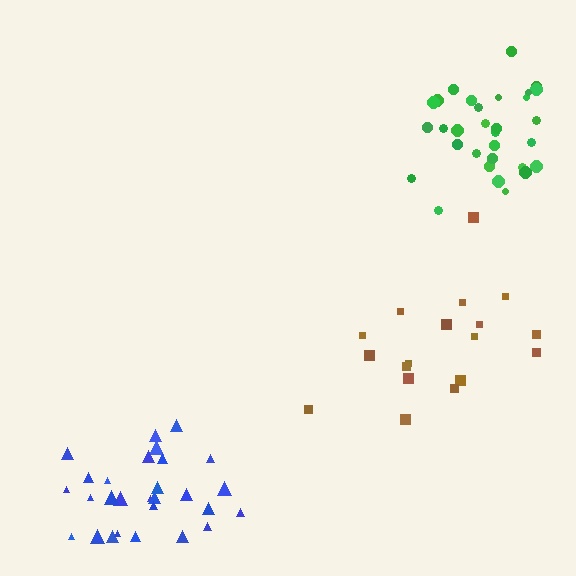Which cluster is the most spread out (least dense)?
Brown.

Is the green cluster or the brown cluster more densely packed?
Green.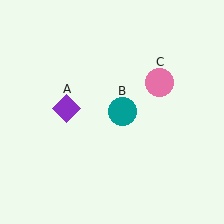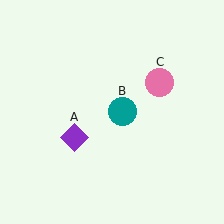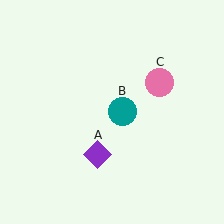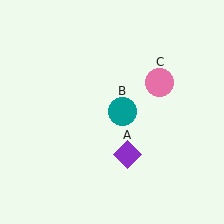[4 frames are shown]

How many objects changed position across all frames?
1 object changed position: purple diamond (object A).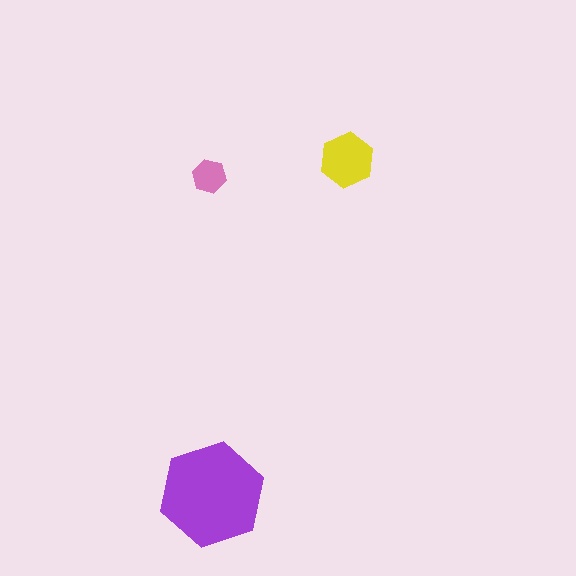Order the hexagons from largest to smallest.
the purple one, the yellow one, the pink one.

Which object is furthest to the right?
The yellow hexagon is rightmost.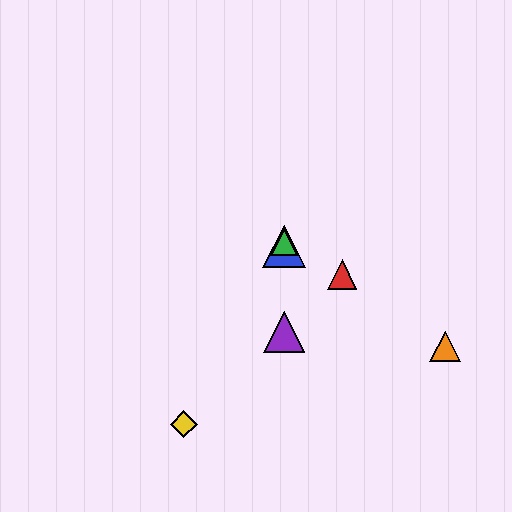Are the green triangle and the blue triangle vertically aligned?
Yes, both are at x≈284.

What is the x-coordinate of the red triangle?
The red triangle is at x≈342.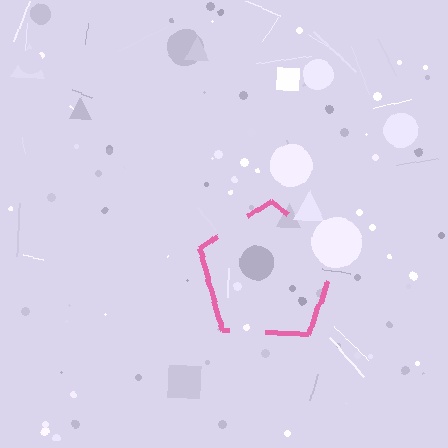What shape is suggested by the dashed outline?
The dashed outline suggests a pentagon.